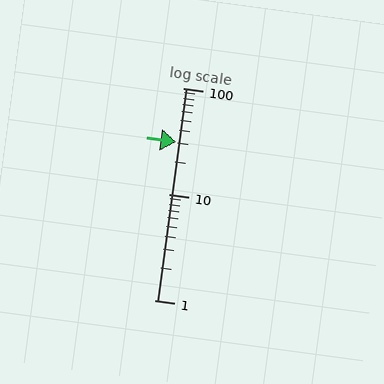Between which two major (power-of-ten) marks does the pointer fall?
The pointer is between 10 and 100.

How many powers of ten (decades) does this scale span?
The scale spans 2 decades, from 1 to 100.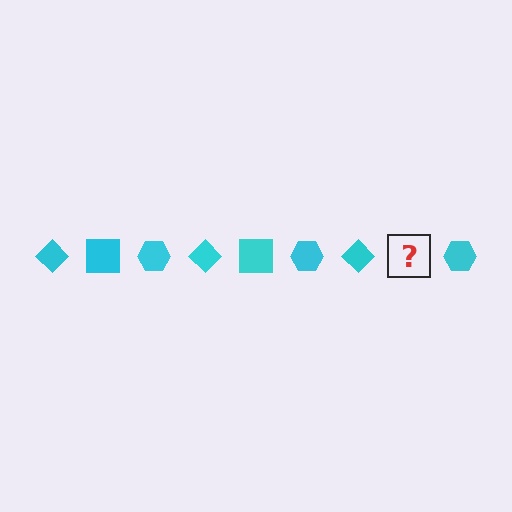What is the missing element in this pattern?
The missing element is a cyan square.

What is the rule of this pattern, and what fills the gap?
The rule is that the pattern cycles through diamond, square, hexagon shapes in cyan. The gap should be filled with a cyan square.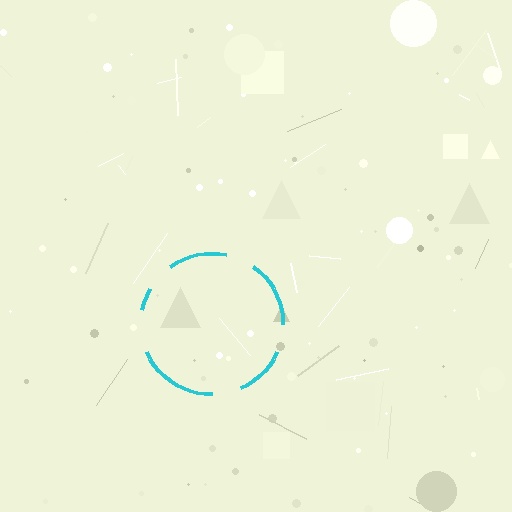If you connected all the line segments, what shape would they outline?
They would outline a circle.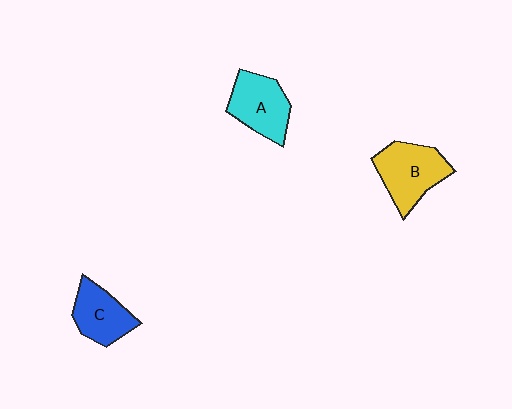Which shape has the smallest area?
Shape C (blue).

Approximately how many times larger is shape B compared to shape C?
Approximately 1.3 times.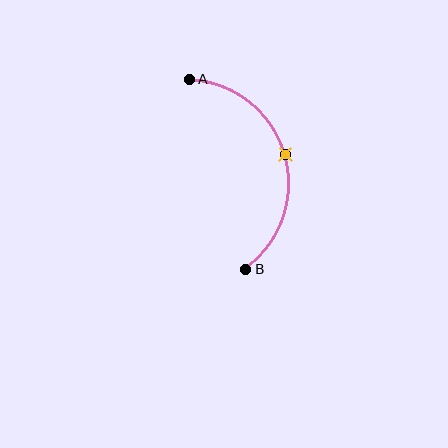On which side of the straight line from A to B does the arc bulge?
The arc bulges to the right of the straight line connecting A and B.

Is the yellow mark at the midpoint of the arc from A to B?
Yes. The yellow mark lies on the arc at equal arc-length from both A and B — it is the arc midpoint.